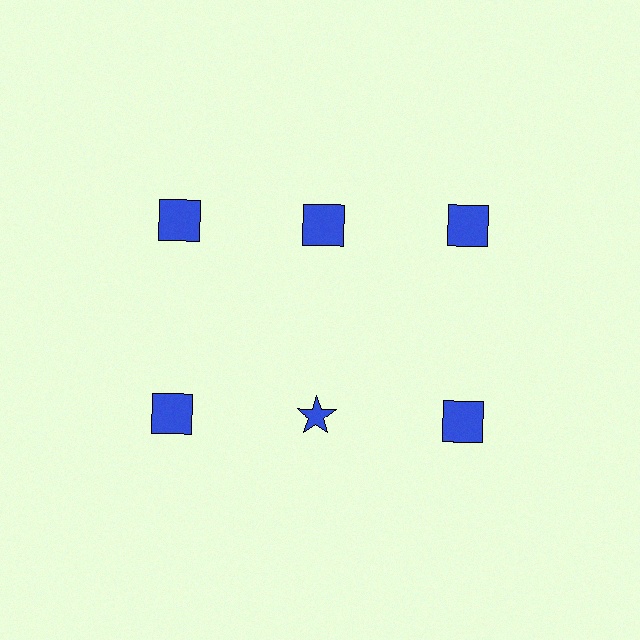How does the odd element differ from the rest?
It has a different shape: star instead of square.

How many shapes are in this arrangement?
There are 6 shapes arranged in a grid pattern.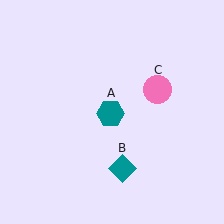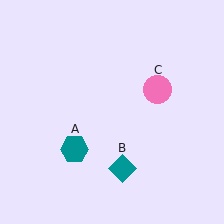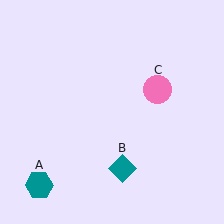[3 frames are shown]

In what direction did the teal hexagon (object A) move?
The teal hexagon (object A) moved down and to the left.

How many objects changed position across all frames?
1 object changed position: teal hexagon (object A).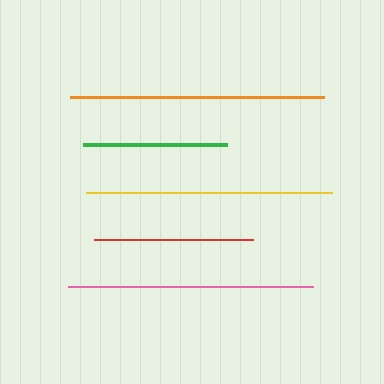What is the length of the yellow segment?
The yellow segment is approximately 246 pixels long.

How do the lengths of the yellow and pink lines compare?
The yellow and pink lines are approximately the same length.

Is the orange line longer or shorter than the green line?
The orange line is longer than the green line.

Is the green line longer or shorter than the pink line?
The pink line is longer than the green line.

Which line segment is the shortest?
The green line is the shortest at approximately 144 pixels.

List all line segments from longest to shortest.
From longest to shortest: orange, yellow, pink, red, green.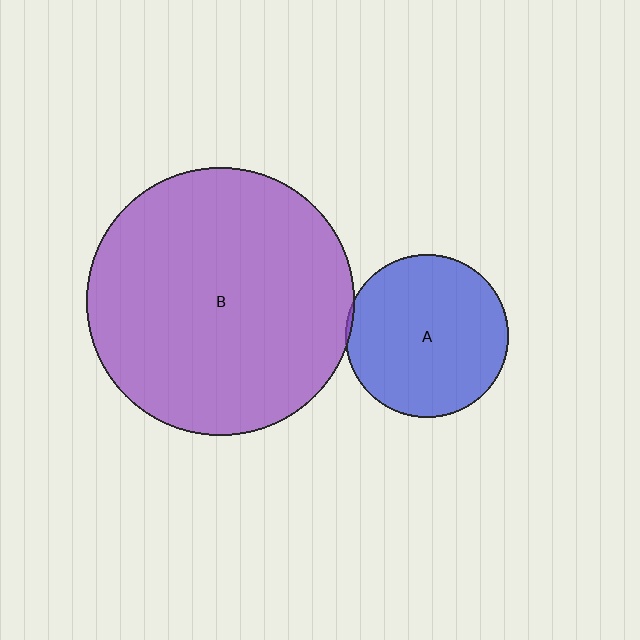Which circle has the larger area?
Circle B (purple).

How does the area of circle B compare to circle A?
Approximately 2.7 times.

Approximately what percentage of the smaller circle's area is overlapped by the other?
Approximately 5%.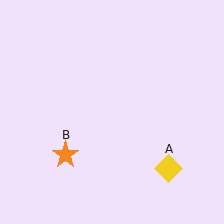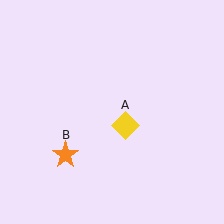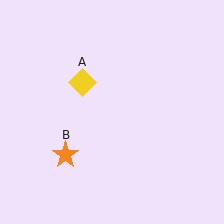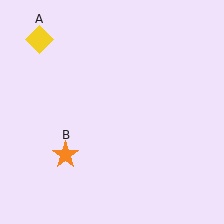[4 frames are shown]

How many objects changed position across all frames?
1 object changed position: yellow diamond (object A).